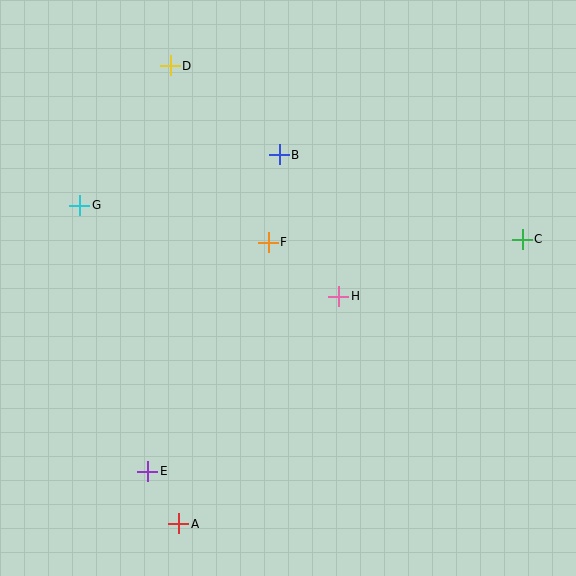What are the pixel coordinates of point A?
Point A is at (179, 524).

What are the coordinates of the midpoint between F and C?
The midpoint between F and C is at (395, 241).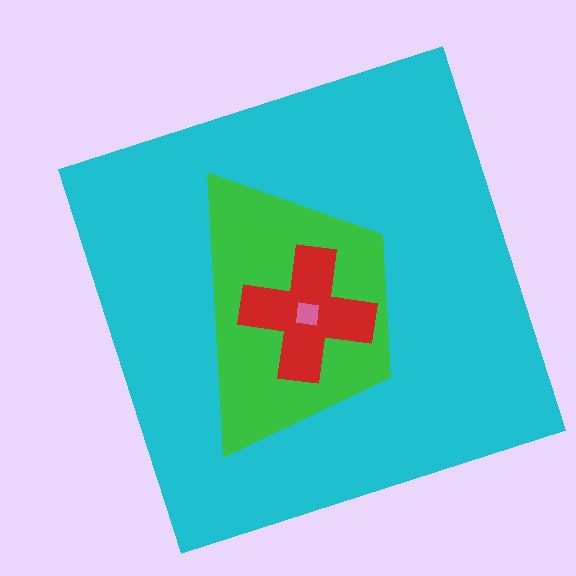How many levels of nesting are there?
4.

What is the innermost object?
The pink square.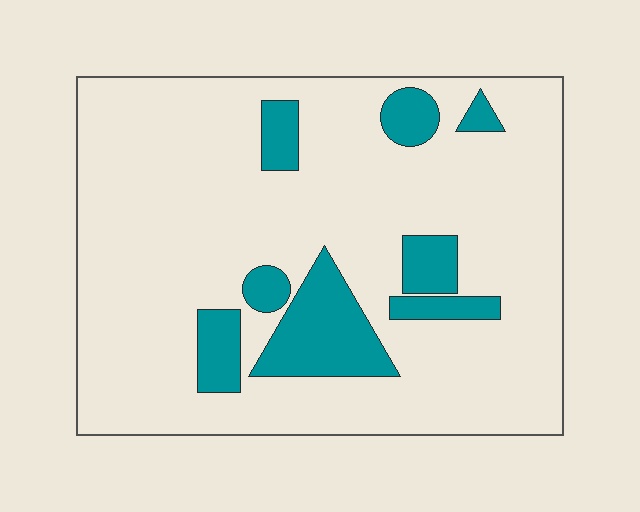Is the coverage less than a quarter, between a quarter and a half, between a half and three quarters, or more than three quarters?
Less than a quarter.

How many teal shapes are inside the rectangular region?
8.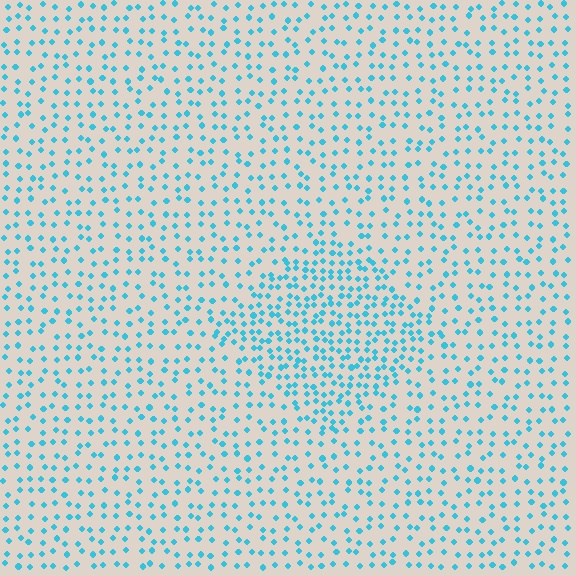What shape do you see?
I see a diamond.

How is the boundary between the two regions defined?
The boundary is defined by a change in element density (approximately 1.9x ratio). All elements are the same color, size, and shape.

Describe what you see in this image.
The image contains small cyan elements arranged at two different densities. A diamond-shaped region is visible where the elements are more densely packed than the surrounding area.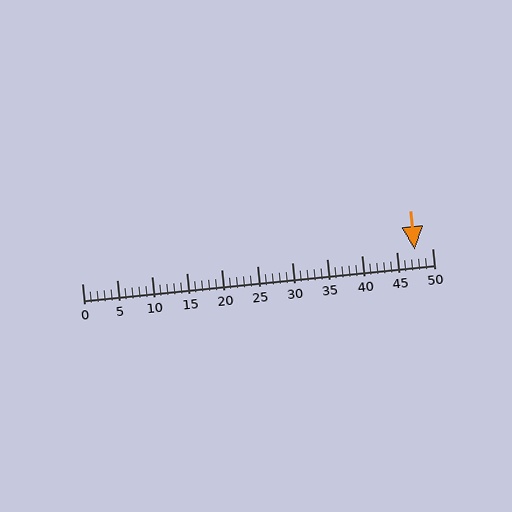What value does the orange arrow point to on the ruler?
The orange arrow points to approximately 48.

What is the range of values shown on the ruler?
The ruler shows values from 0 to 50.